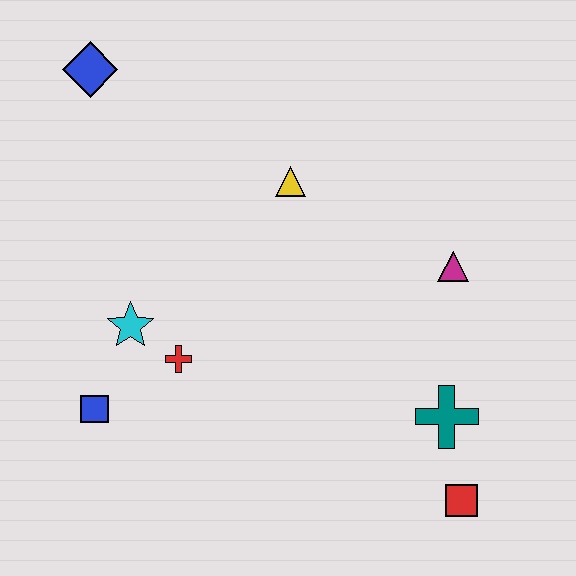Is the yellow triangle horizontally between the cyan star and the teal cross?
Yes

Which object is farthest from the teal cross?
The blue diamond is farthest from the teal cross.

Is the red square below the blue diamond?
Yes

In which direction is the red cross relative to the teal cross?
The red cross is to the left of the teal cross.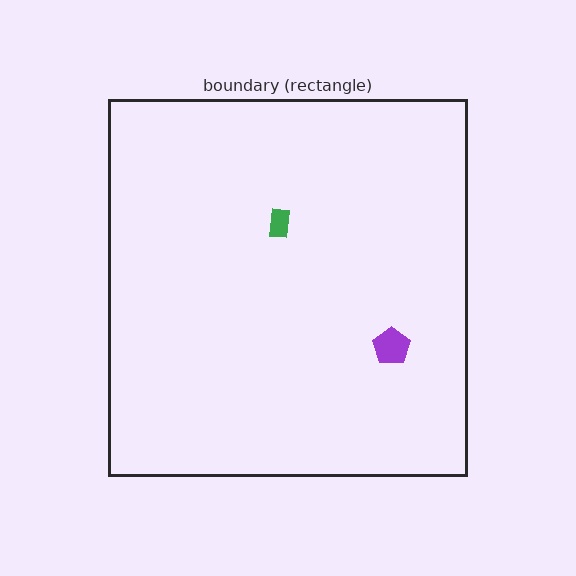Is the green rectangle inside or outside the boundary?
Inside.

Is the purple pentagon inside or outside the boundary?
Inside.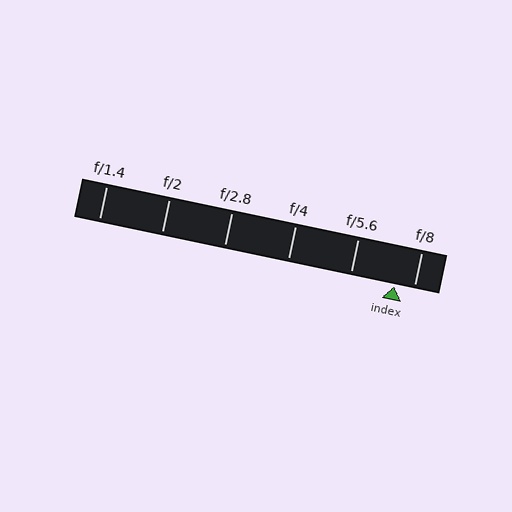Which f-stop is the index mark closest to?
The index mark is closest to f/8.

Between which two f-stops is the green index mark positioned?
The index mark is between f/5.6 and f/8.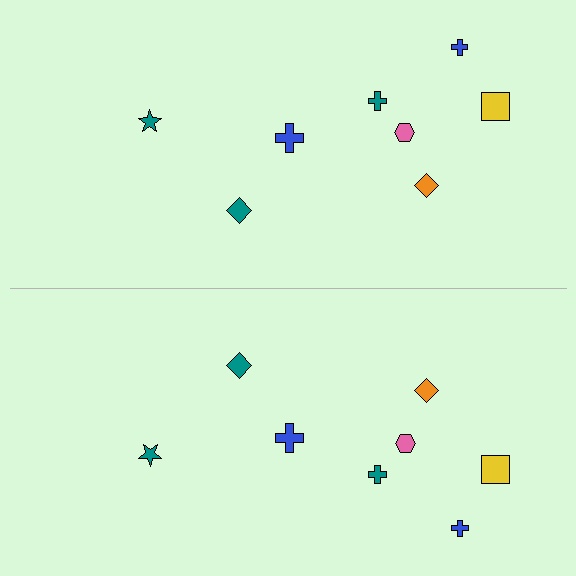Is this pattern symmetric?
Yes, this pattern has bilateral (reflection) symmetry.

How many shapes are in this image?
There are 16 shapes in this image.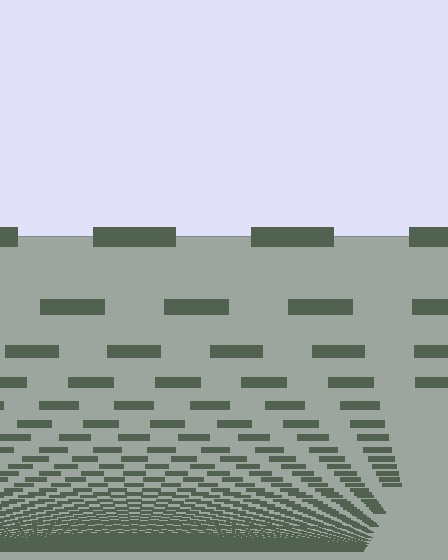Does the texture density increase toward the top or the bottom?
Density increases toward the bottom.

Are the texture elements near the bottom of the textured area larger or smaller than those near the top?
Smaller. The gradient is inverted — elements near the bottom are smaller and denser.